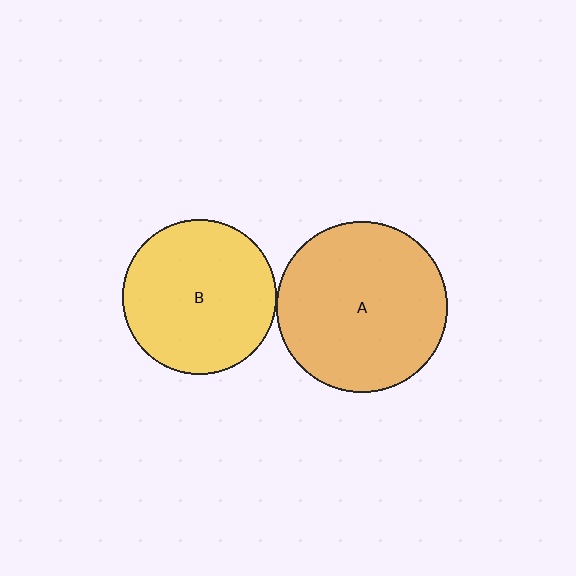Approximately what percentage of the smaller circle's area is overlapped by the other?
Approximately 5%.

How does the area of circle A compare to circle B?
Approximately 1.2 times.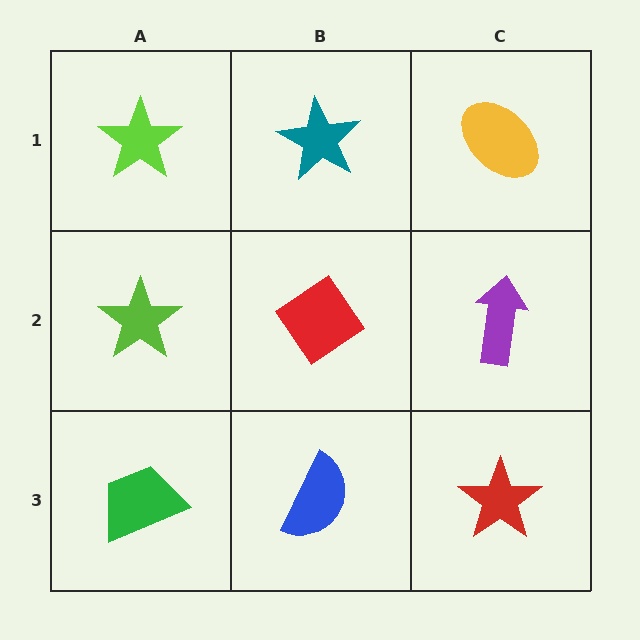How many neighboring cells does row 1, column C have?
2.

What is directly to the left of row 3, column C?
A blue semicircle.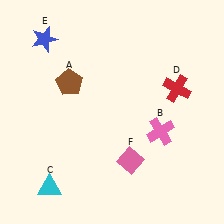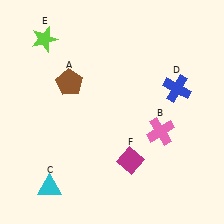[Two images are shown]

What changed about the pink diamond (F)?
In Image 1, F is pink. In Image 2, it changed to magenta.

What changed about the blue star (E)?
In Image 1, E is blue. In Image 2, it changed to lime.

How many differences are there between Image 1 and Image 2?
There are 3 differences between the two images.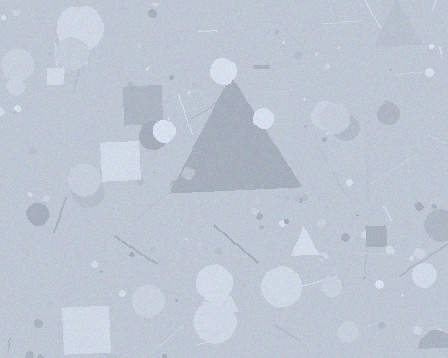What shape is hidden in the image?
A triangle is hidden in the image.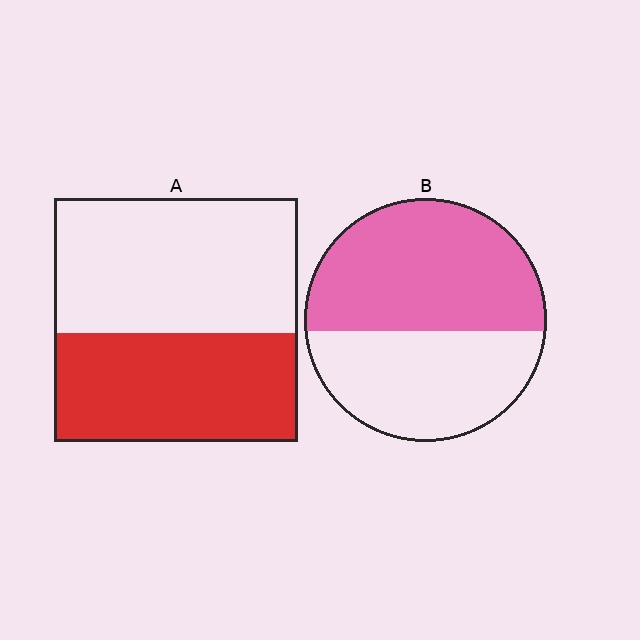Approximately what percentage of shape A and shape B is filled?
A is approximately 45% and B is approximately 55%.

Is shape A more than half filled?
No.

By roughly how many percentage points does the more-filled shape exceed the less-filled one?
By roughly 10 percentage points (B over A).